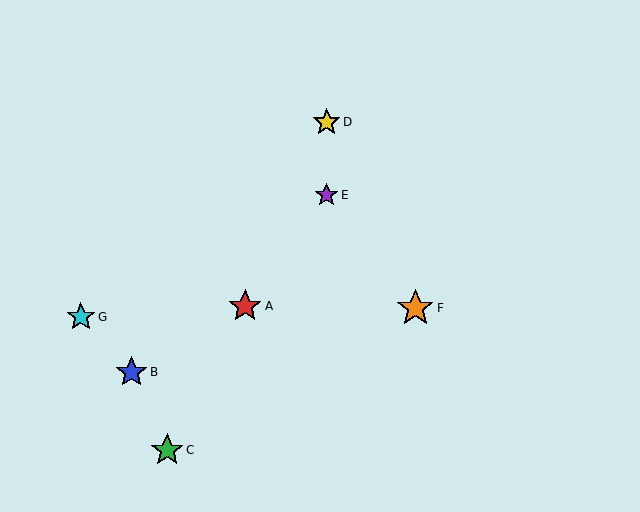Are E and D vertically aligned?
Yes, both are at x≈327.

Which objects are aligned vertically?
Objects D, E are aligned vertically.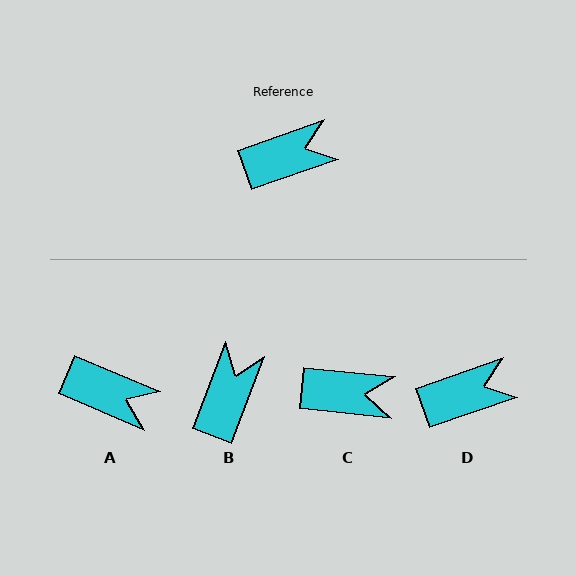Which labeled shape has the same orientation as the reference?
D.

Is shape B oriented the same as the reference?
No, it is off by about 50 degrees.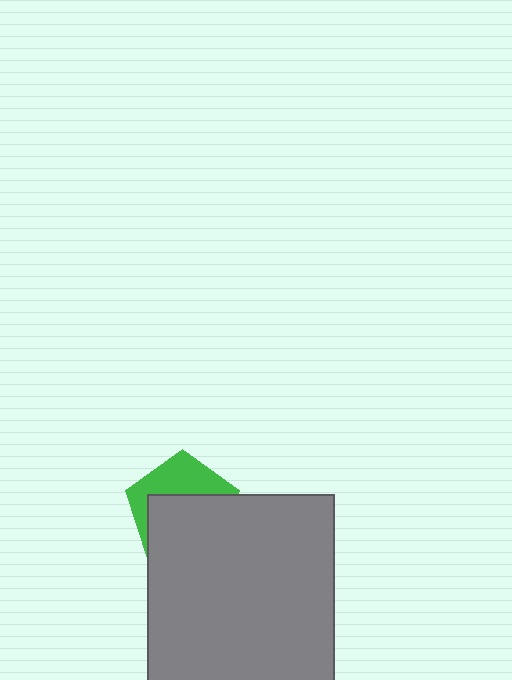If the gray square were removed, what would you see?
You would see the complete green pentagon.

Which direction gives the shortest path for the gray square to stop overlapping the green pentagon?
Moving down gives the shortest separation.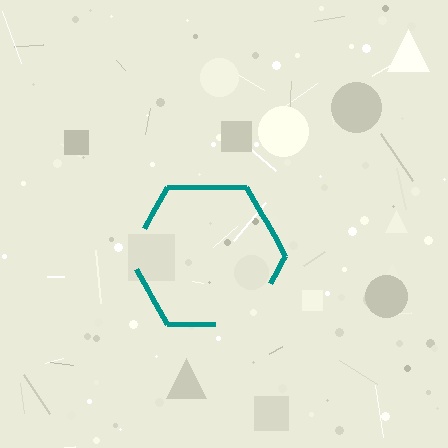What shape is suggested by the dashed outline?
The dashed outline suggests a hexagon.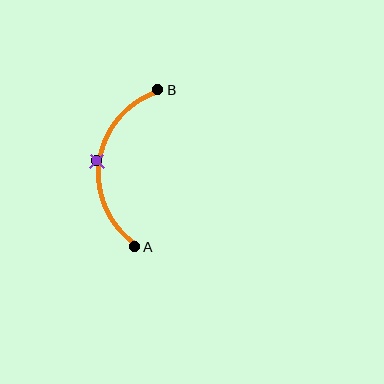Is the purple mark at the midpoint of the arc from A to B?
Yes. The purple mark lies on the arc at equal arc-length from both A and B — it is the arc midpoint.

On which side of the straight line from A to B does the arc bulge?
The arc bulges to the left of the straight line connecting A and B.